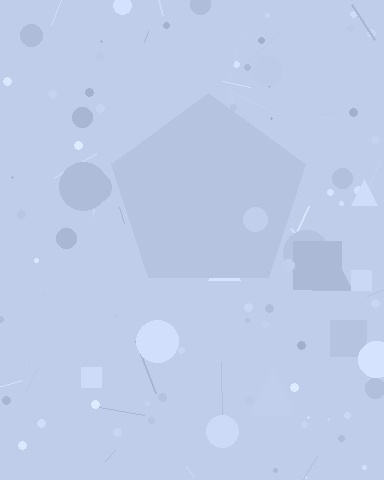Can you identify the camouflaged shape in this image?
The camouflaged shape is a pentagon.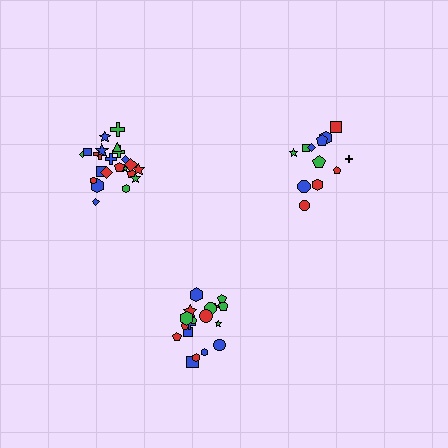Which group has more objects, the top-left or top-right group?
The top-left group.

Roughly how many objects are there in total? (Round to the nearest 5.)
Roughly 50 objects in total.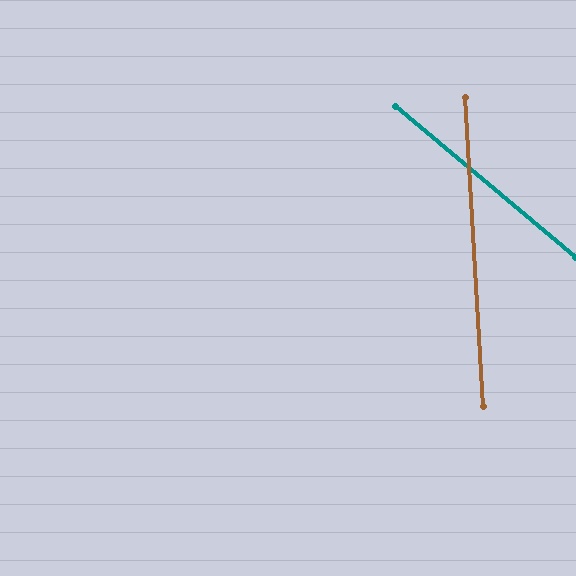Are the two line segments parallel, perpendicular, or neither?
Neither parallel nor perpendicular — they differ by about 47°.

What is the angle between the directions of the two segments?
Approximately 47 degrees.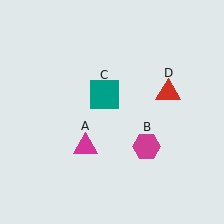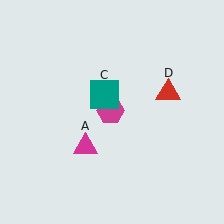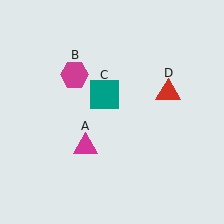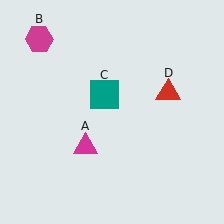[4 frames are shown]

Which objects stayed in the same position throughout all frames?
Magenta triangle (object A) and teal square (object C) and red triangle (object D) remained stationary.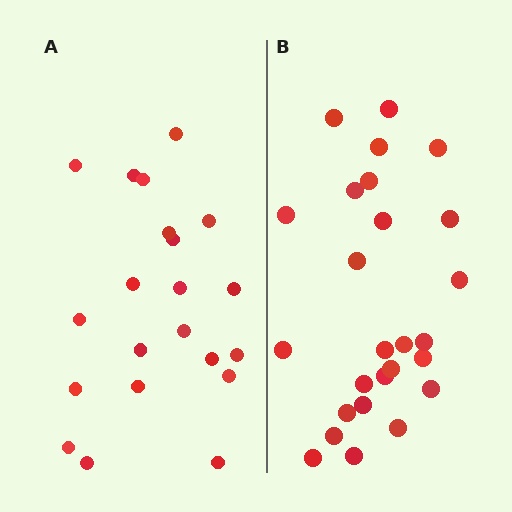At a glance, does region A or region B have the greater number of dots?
Region B (the right region) has more dots.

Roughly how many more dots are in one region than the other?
Region B has about 5 more dots than region A.